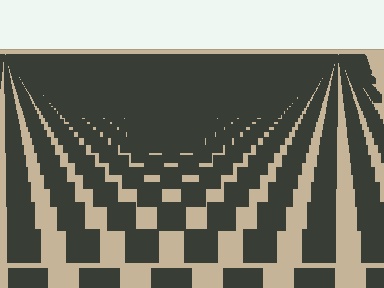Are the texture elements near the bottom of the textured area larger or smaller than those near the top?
Larger. Near the bottom, elements are closer to the viewer and appear at a bigger on-screen size.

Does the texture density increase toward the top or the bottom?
Density increases toward the top.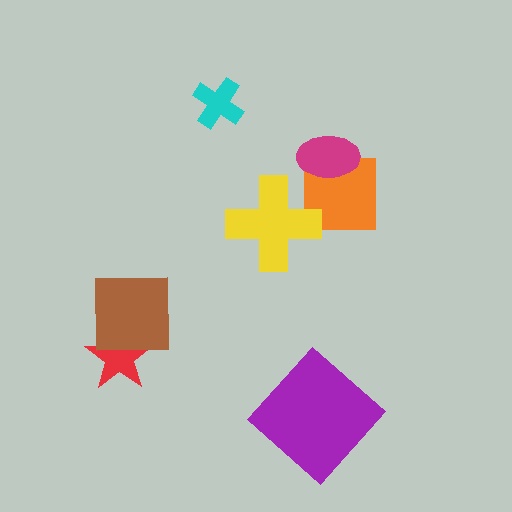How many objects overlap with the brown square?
1 object overlaps with the brown square.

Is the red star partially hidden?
Yes, it is partially covered by another shape.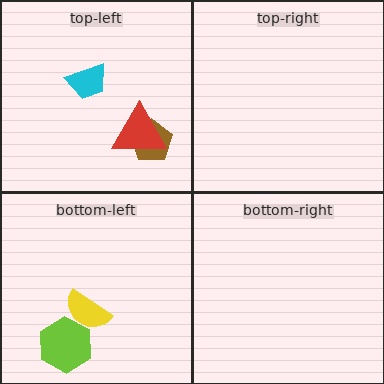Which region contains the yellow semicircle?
The bottom-left region.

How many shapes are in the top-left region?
3.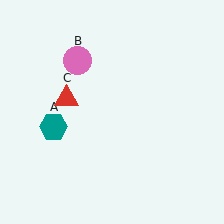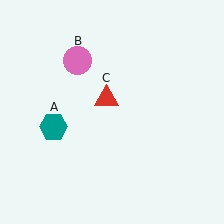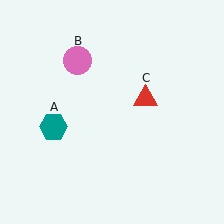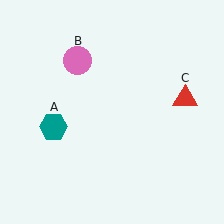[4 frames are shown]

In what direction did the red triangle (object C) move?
The red triangle (object C) moved right.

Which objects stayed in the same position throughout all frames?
Teal hexagon (object A) and pink circle (object B) remained stationary.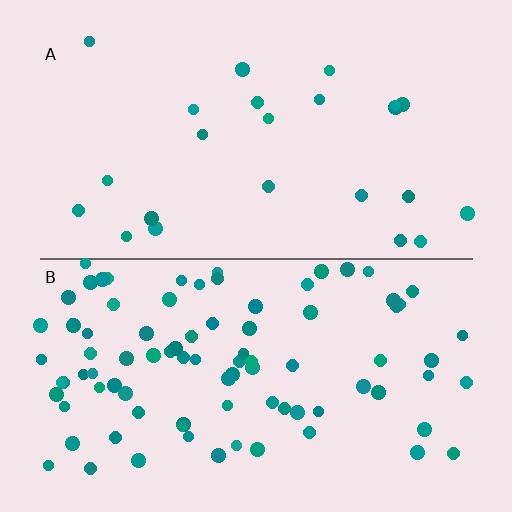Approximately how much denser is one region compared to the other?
Approximately 3.8× — region B over region A.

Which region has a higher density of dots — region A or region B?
B (the bottom).